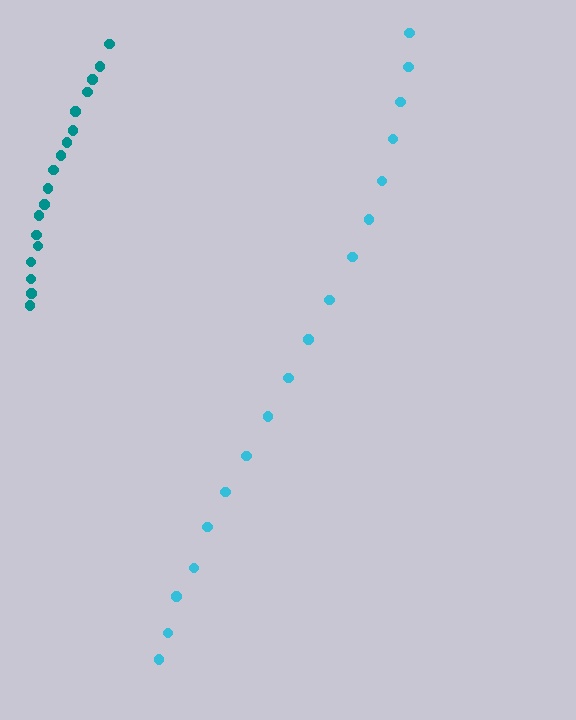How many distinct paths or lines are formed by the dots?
There are 2 distinct paths.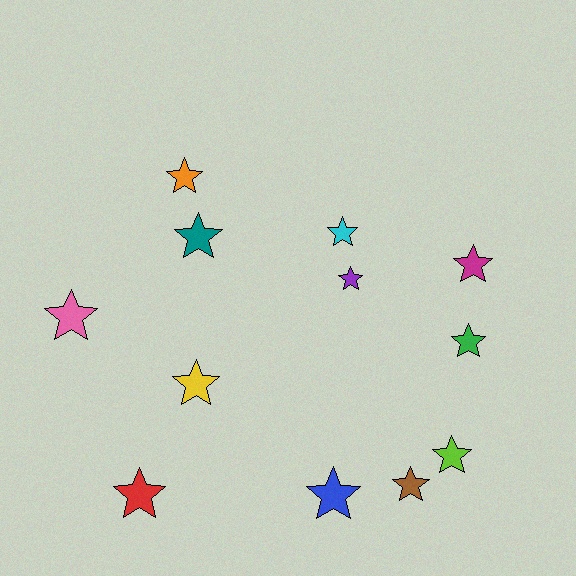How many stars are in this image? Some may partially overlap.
There are 12 stars.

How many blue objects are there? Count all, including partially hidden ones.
There is 1 blue object.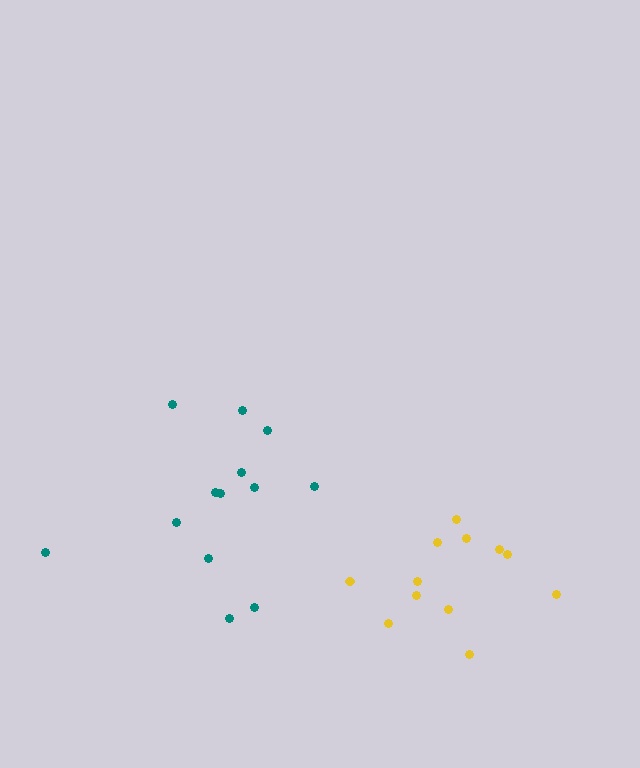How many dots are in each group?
Group 1: 12 dots, Group 2: 13 dots (25 total).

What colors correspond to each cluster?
The clusters are colored: yellow, teal.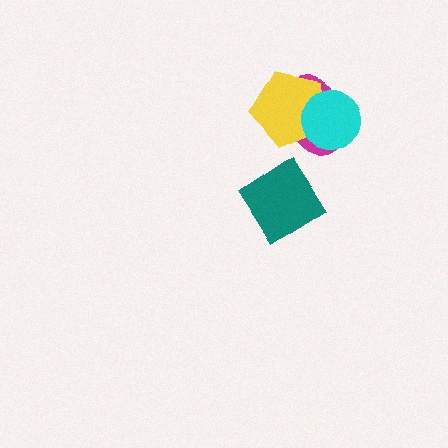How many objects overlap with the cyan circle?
2 objects overlap with the cyan circle.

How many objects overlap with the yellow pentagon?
2 objects overlap with the yellow pentagon.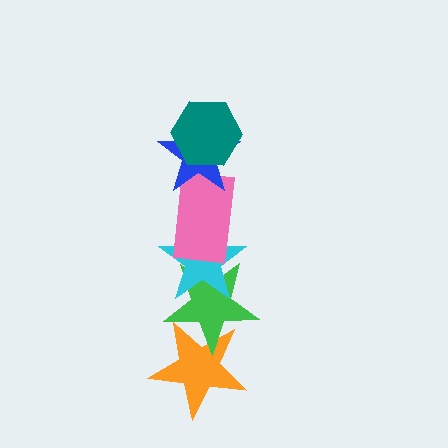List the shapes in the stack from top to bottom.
From top to bottom: the teal hexagon, the blue star, the pink rectangle, the cyan star, the green star, the orange star.